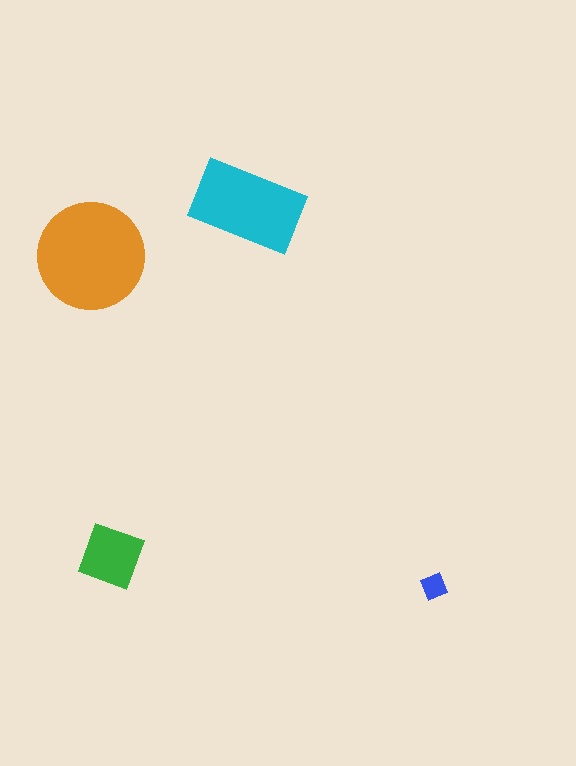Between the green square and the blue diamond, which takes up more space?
The green square.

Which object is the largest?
The orange circle.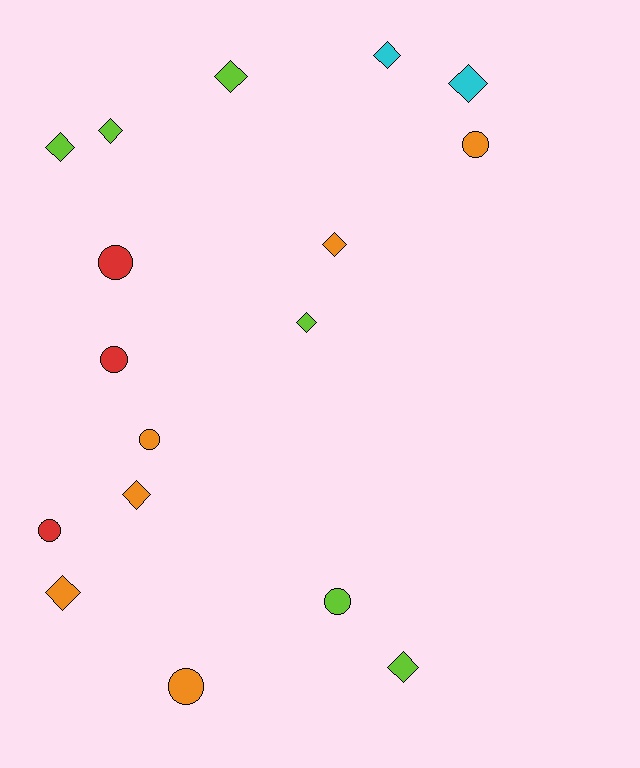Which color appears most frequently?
Lime, with 6 objects.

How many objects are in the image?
There are 17 objects.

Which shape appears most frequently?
Diamond, with 10 objects.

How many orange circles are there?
There are 3 orange circles.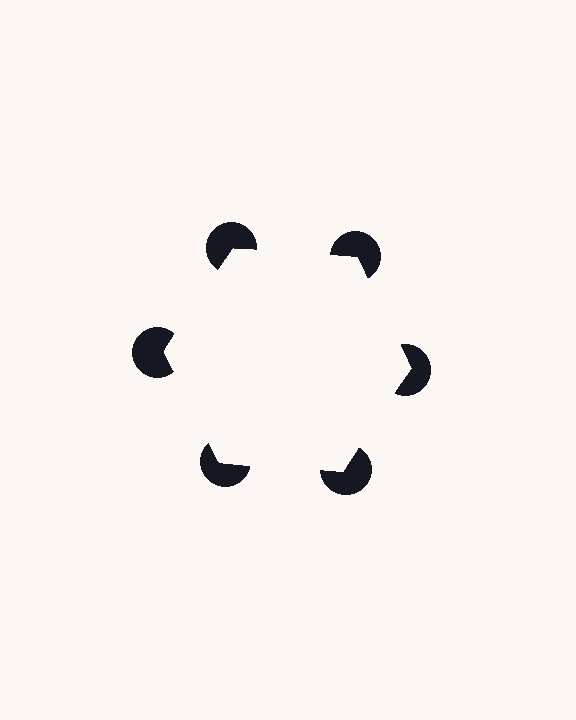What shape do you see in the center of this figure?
An illusory hexagon — its edges are inferred from the aligned wedge cuts in the pac-man discs, not physically drawn.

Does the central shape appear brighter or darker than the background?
It typically appears slightly brighter than the background, even though no actual brightness change is drawn.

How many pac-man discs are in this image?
There are 6 — one at each vertex of the illusory hexagon.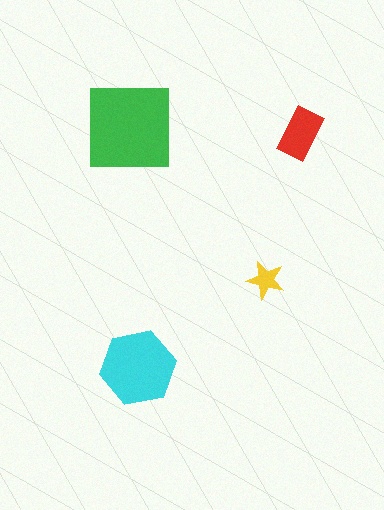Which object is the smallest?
The yellow star.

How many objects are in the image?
There are 4 objects in the image.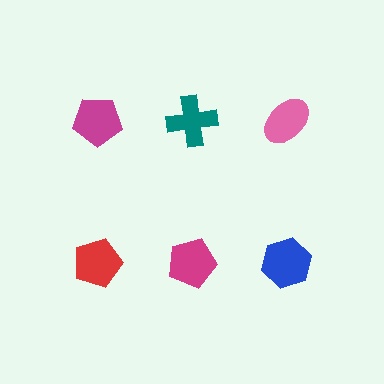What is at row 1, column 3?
A pink ellipse.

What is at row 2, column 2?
A magenta pentagon.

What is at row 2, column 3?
A blue hexagon.